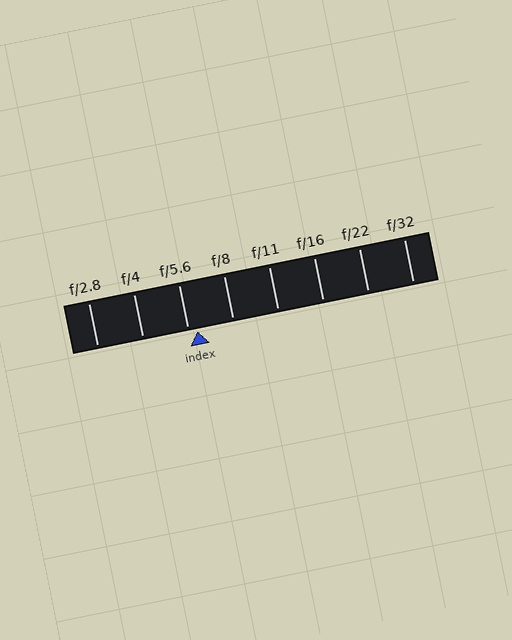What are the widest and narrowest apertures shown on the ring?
The widest aperture shown is f/2.8 and the narrowest is f/32.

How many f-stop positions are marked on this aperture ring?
There are 8 f-stop positions marked.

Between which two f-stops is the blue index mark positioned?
The index mark is between f/5.6 and f/8.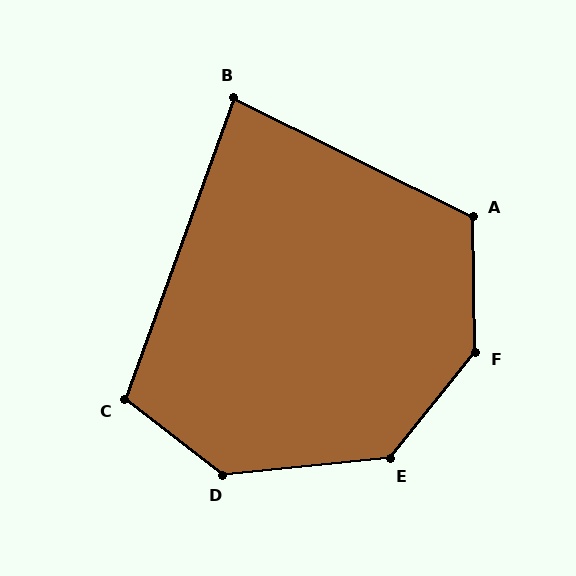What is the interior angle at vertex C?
Approximately 108 degrees (obtuse).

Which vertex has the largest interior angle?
F, at approximately 140 degrees.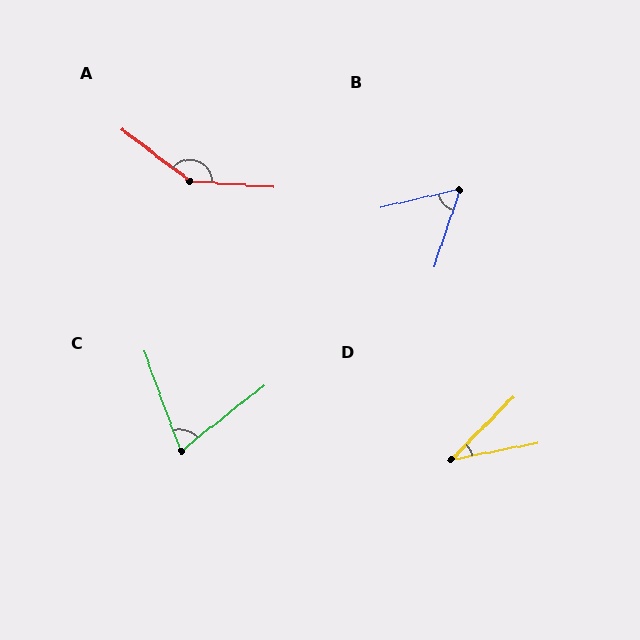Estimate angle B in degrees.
Approximately 58 degrees.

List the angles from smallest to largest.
D (34°), B (58°), C (72°), A (147°).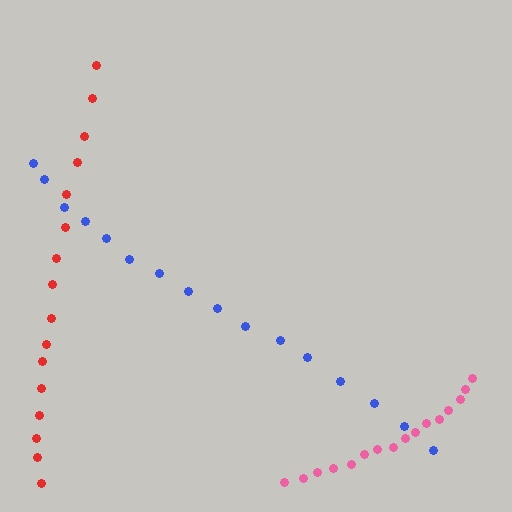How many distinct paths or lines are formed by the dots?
There are 3 distinct paths.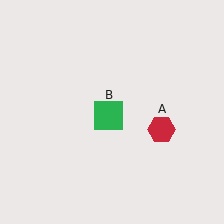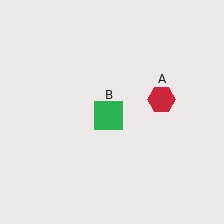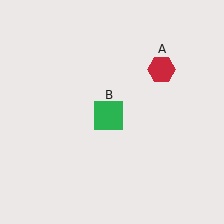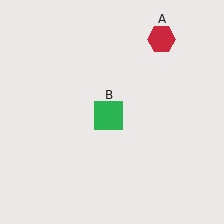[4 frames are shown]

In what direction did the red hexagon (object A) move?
The red hexagon (object A) moved up.